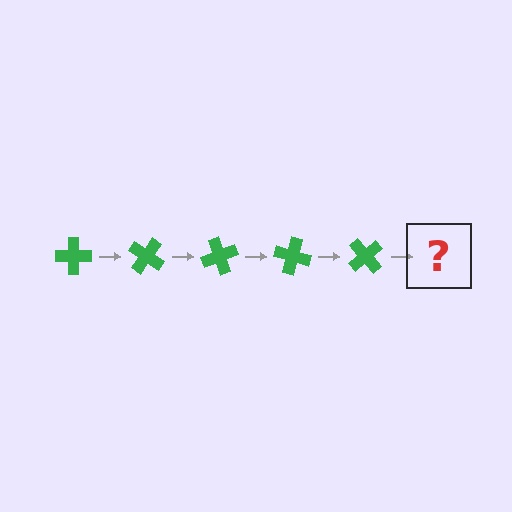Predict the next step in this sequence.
The next step is a green cross rotated 175 degrees.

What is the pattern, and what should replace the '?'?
The pattern is that the cross rotates 35 degrees each step. The '?' should be a green cross rotated 175 degrees.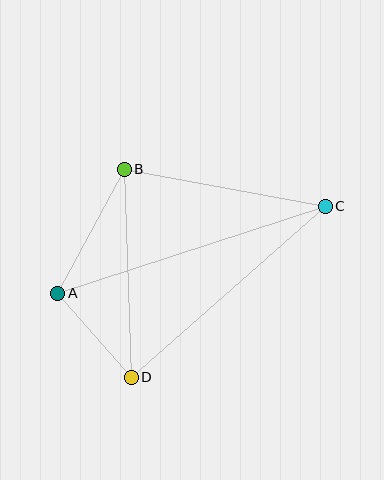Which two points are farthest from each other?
Points A and C are farthest from each other.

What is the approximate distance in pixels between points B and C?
The distance between B and C is approximately 204 pixels.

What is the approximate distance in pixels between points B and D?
The distance between B and D is approximately 208 pixels.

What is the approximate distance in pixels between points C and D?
The distance between C and D is approximately 259 pixels.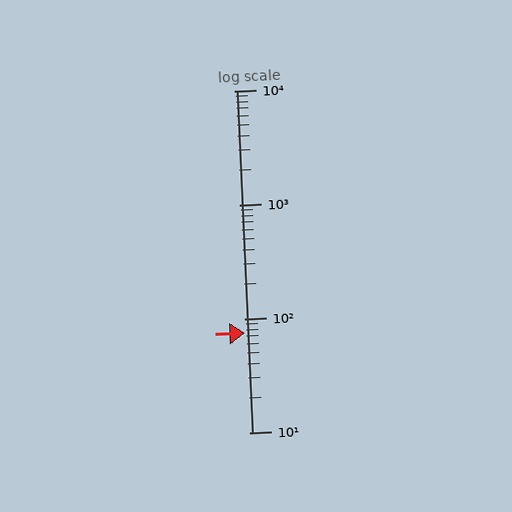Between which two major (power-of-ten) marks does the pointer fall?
The pointer is between 10 and 100.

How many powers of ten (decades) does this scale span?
The scale spans 3 decades, from 10 to 10000.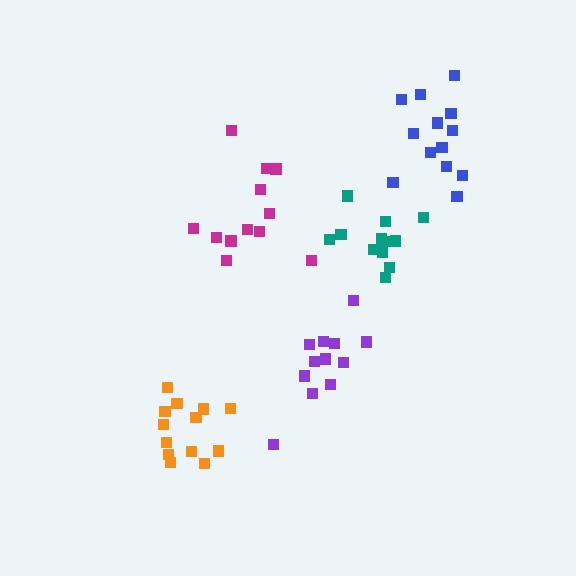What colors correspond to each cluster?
The clusters are colored: teal, purple, orange, magenta, blue.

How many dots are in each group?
Group 1: 12 dots, Group 2: 12 dots, Group 3: 13 dots, Group 4: 12 dots, Group 5: 13 dots (62 total).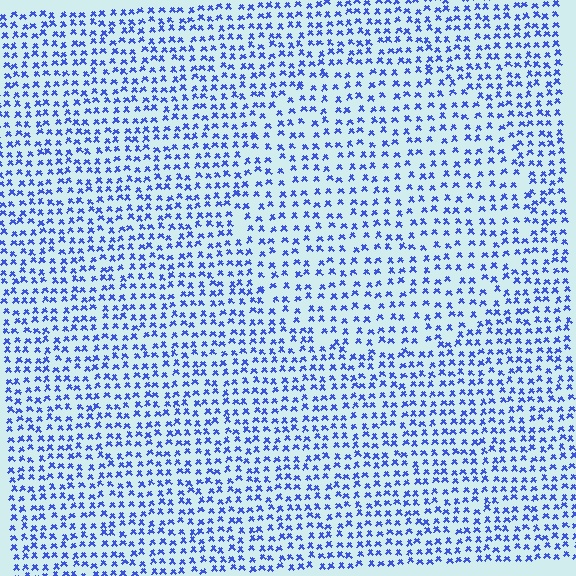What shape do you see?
I see a circle.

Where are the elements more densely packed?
The elements are more densely packed outside the circle boundary.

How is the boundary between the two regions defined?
The boundary is defined by a change in element density (approximately 1.4x ratio). All elements are the same color, size, and shape.